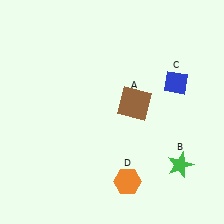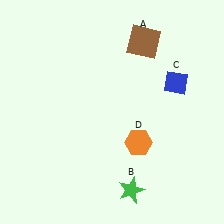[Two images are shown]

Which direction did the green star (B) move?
The green star (B) moved left.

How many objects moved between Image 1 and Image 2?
3 objects moved between the two images.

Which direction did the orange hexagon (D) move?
The orange hexagon (D) moved up.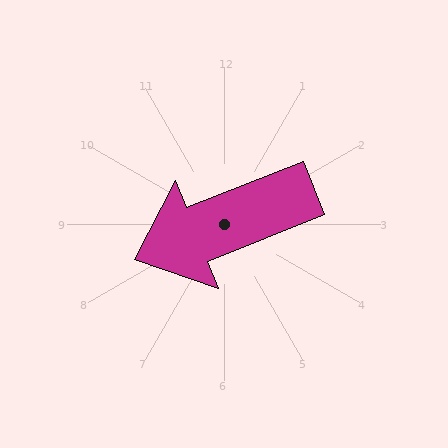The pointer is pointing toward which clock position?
Roughly 8 o'clock.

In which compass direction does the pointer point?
West.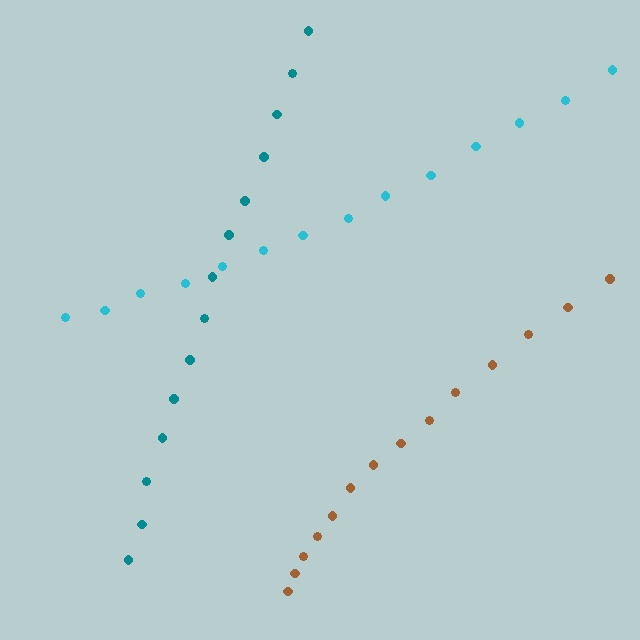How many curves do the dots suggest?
There are 3 distinct paths.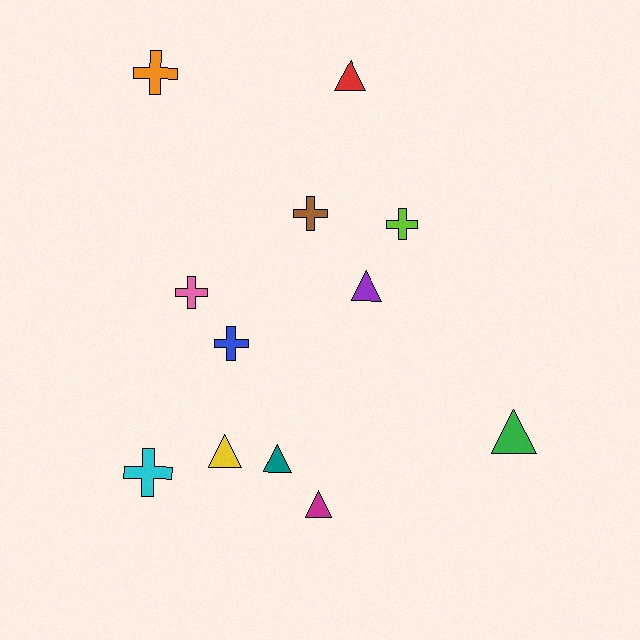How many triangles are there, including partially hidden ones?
There are 6 triangles.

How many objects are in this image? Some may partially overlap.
There are 12 objects.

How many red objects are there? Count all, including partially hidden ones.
There is 1 red object.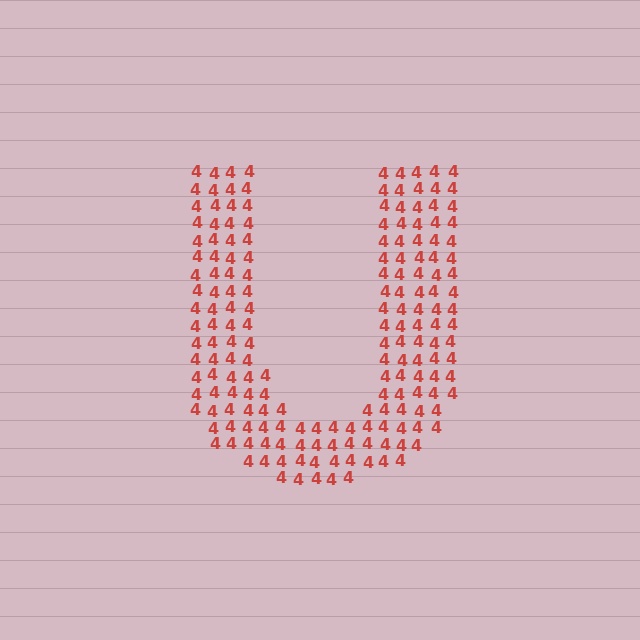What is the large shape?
The large shape is the letter U.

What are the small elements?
The small elements are digit 4's.